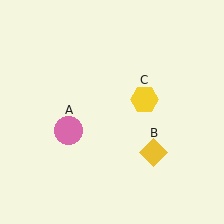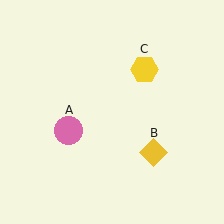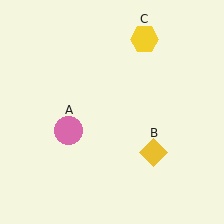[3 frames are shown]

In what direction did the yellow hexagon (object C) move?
The yellow hexagon (object C) moved up.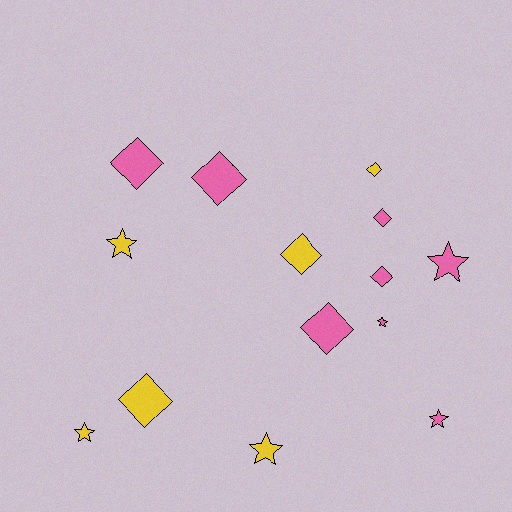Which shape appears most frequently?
Diamond, with 8 objects.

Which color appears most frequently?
Pink, with 8 objects.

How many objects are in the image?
There are 14 objects.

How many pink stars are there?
There are 3 pink stars.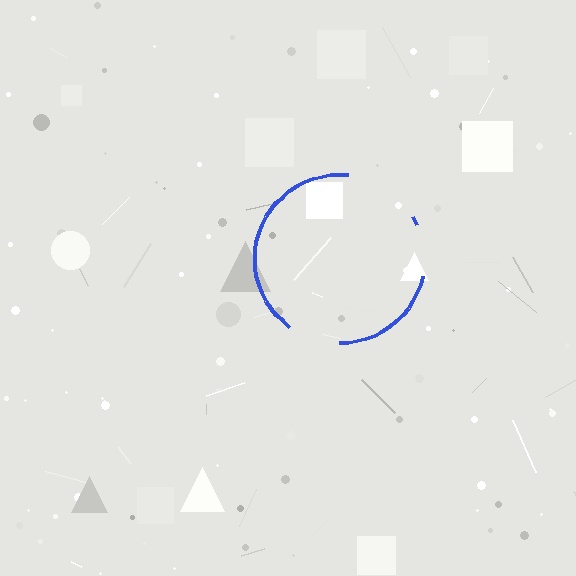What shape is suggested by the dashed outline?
The dashed outline suggests a circle.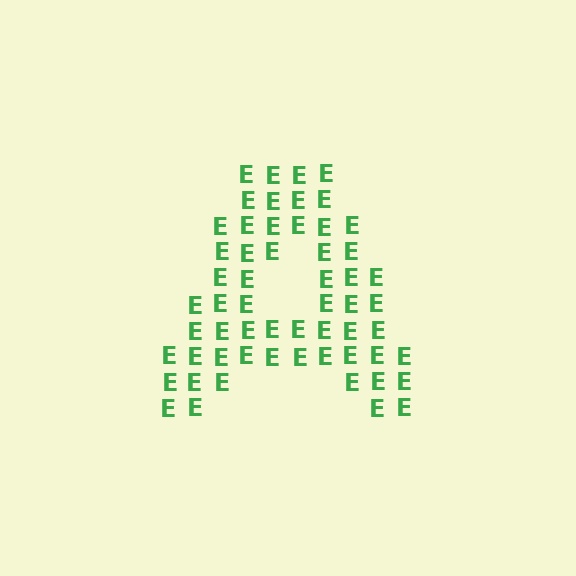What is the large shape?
The large shape is the letter A.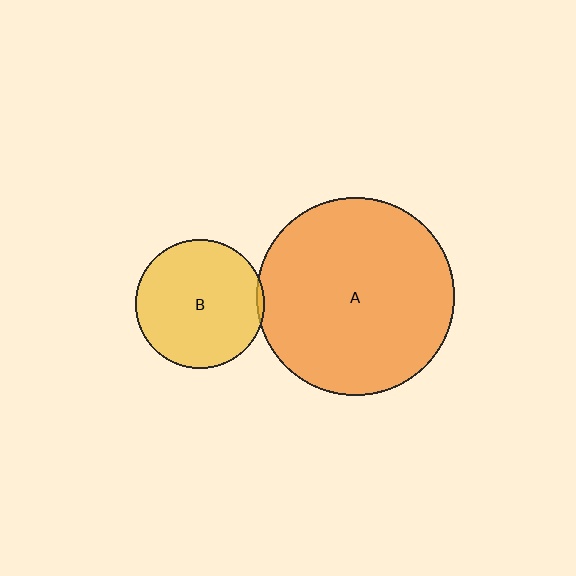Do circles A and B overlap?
Yes.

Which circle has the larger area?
Circle A (orange).